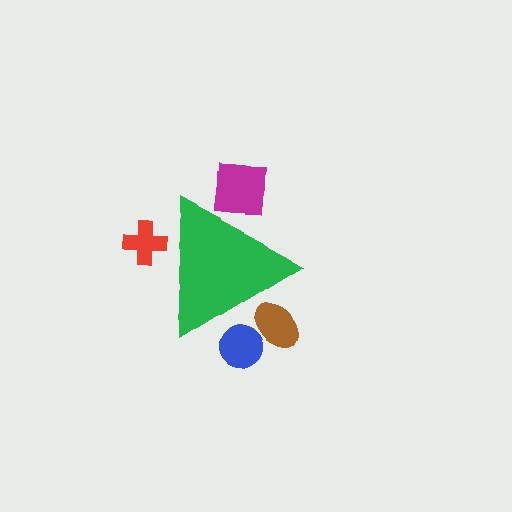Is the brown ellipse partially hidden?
Yes, the brown ellipse is partially hidden behind the green triangle.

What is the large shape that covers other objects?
A green triangle.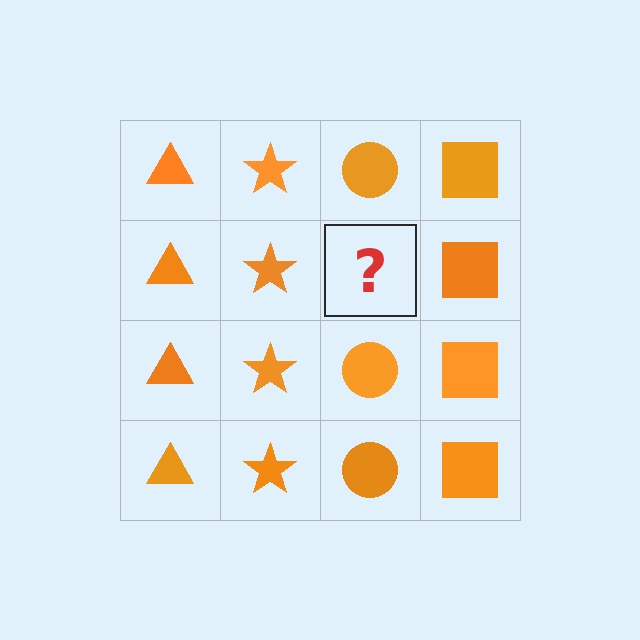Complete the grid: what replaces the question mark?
The question mark should be replaced with an orange circle.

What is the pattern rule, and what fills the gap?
The rule is that each column has a consistent shape. The gap should be filled with an orange circle.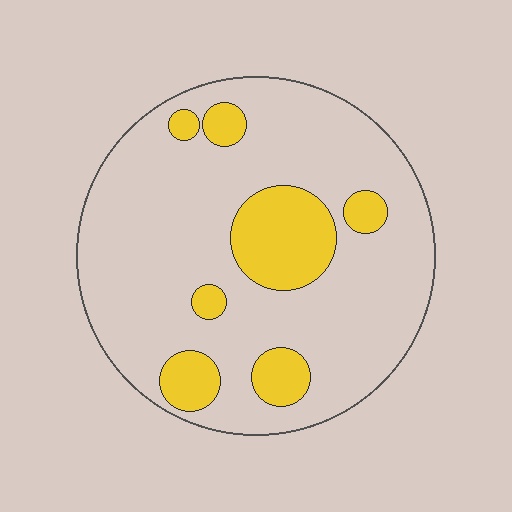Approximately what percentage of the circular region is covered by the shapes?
Approximately 20%.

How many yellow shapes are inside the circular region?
7.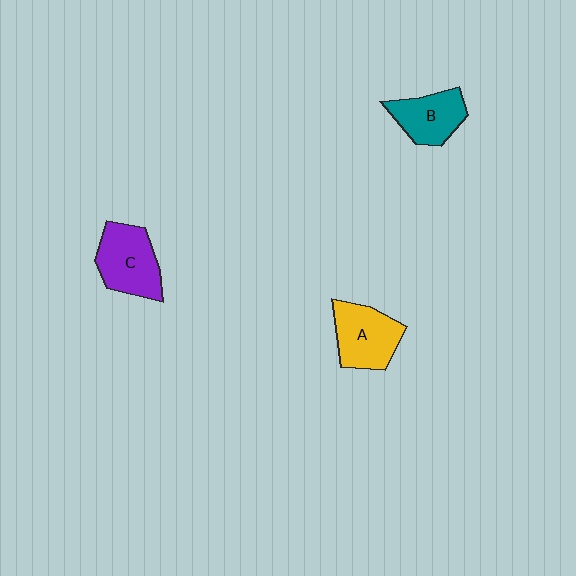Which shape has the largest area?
Shape C (purple).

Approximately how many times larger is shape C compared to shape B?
Approximately 1.2 times.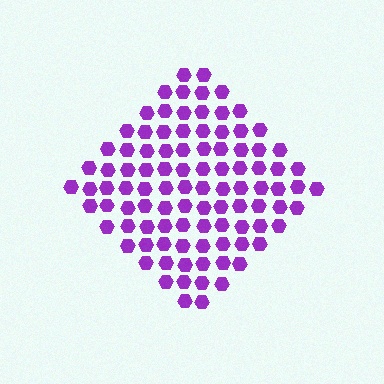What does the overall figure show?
The overall figure shows a diamond.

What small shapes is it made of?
It is made of small hexagons.